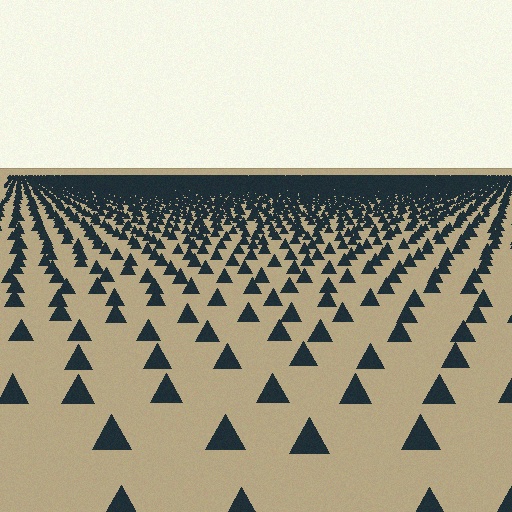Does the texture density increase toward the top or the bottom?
Density increases toward the top.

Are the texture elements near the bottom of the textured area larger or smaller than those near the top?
Larger. Near the bottom, elements are closer to the viewer and appear at a bigger on-screen size.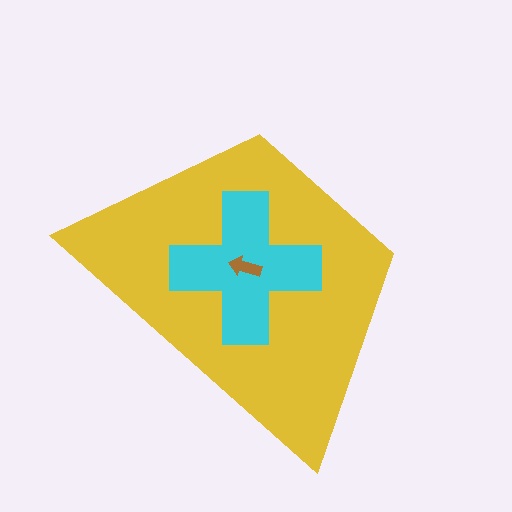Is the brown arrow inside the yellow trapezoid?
Yes.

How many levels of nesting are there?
3.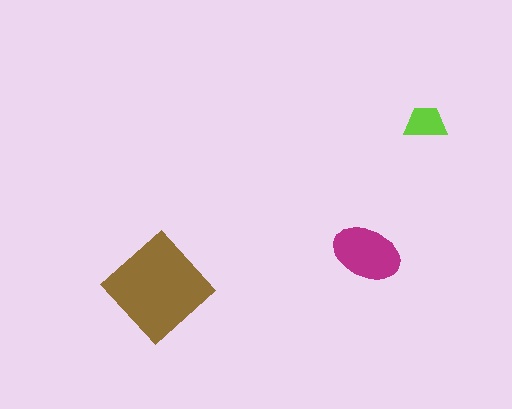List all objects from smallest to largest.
The lime trapezoid, the magenta ellipse, the brown diamond.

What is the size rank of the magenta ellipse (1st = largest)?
2nd.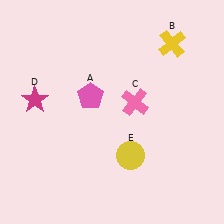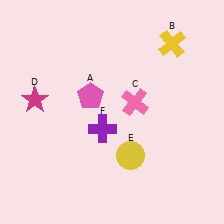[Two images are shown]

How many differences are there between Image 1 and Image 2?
There is 1 difference between the two images.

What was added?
A purple cross (F) was added in Image 2.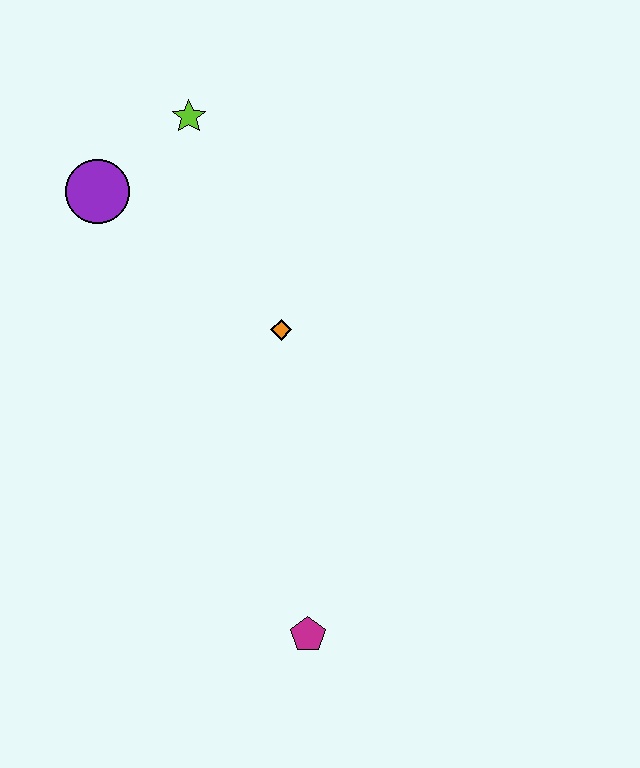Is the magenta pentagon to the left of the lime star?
No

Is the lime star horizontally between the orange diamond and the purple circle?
Yes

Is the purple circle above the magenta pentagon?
Yes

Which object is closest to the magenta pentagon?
The orange diamond is closest to the magenta pentagon.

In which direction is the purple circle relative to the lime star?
The purple circle is to the left of the lime star.